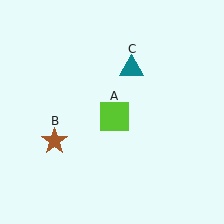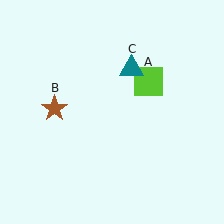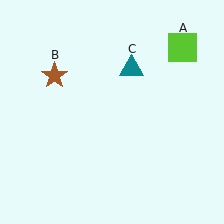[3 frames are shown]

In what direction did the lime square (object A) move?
The lime square (object A) moved up and to the right.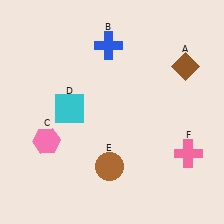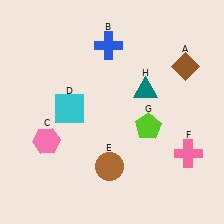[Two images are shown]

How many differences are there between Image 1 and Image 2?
There are 2 differences between the two images.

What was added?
A lime pentagon (G), a teal triangle (H) were added in Image 2.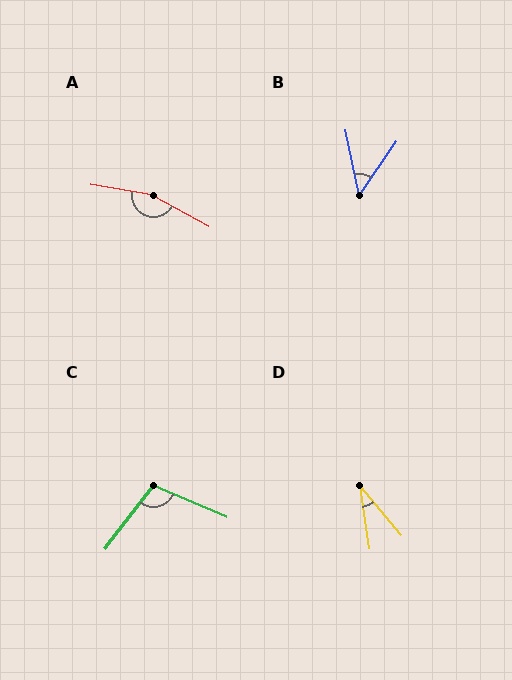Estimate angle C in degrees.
Approximately 104 degrees.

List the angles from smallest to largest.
D (31°), B (46°), C (104°), A (161°).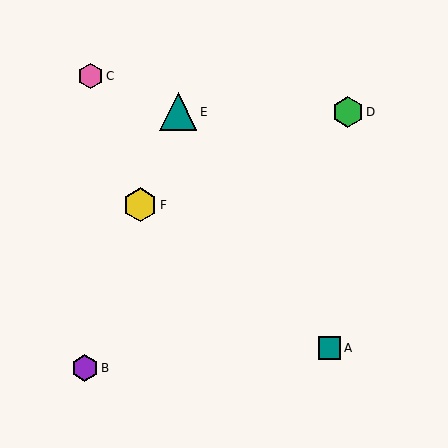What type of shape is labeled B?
Shape B is a purple hexagon.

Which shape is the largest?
The teal triangle (labeled E) is the largest.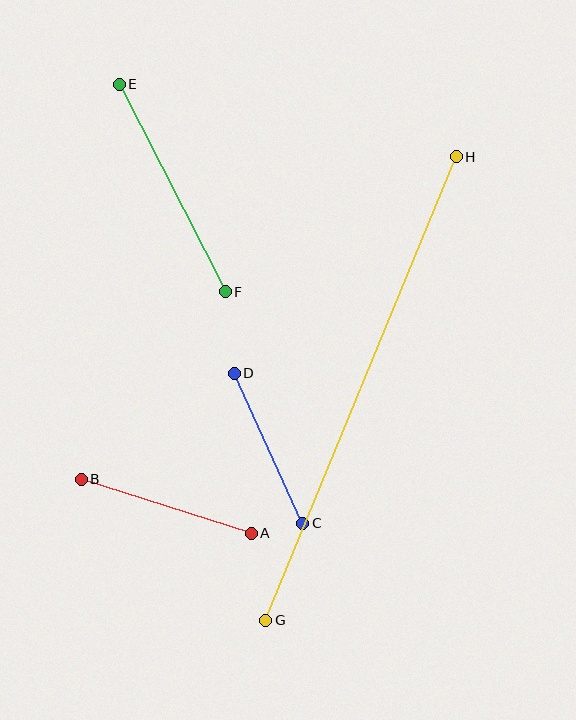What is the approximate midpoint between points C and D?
The midpoint is at approximately (268, 448) pixels.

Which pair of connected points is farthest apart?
Points G and H are farthest apart.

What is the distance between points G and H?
The distance is approximately 501 pixels.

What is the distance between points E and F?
The distance is approximately 233 pixels.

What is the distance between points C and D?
The distance is approximately 165 pixels.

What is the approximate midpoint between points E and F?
The midpoint is at approximately (172, 188) pixels.